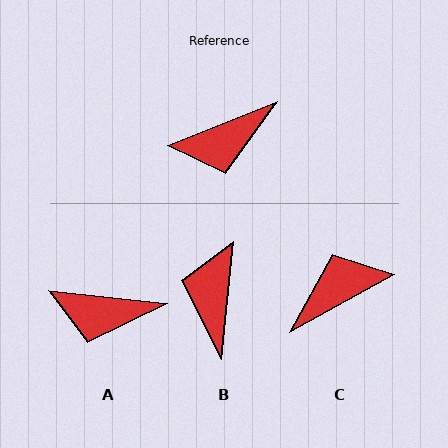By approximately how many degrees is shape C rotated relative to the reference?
Approximately 173 degrees clockwise.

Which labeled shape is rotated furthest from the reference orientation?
C, about 173 degrees away.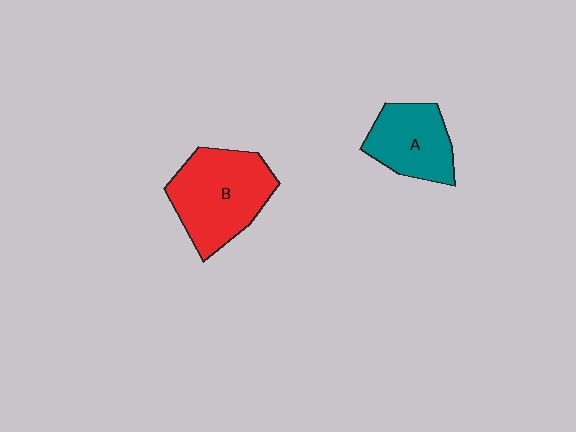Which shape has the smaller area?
Shape A (teal).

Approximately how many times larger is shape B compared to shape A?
Approximately 1.4 times.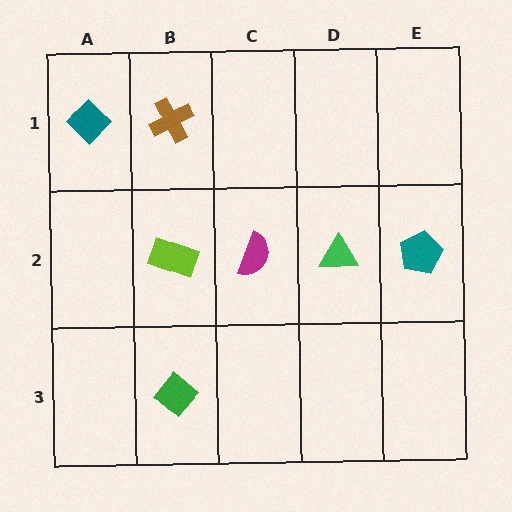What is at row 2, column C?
A magenta semicircle.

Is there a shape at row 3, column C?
No, that cell is empty.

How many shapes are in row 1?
2 shapes.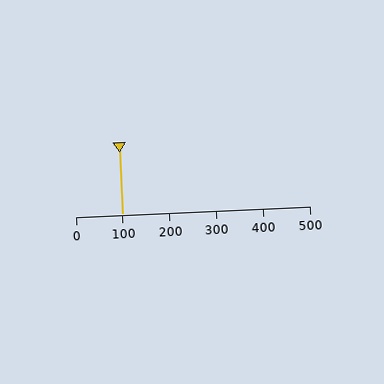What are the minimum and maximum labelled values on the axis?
The axis runs from 0 to 500.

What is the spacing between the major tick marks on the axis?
The major ticks are spaced 100 apart.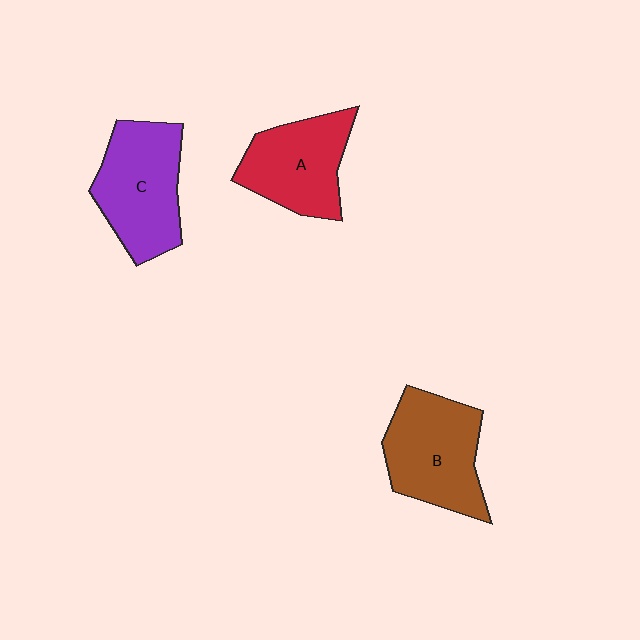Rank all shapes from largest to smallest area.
From largest to smallest: C (purple), B (brown), A (red).